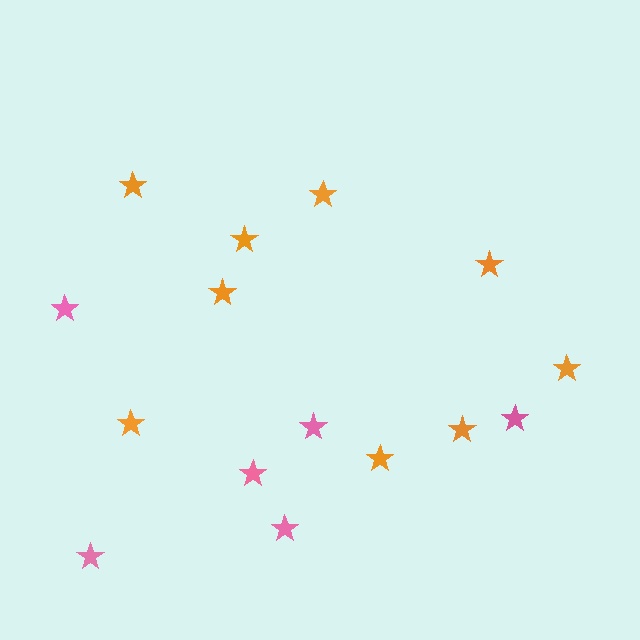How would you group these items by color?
There are 2 groups: one group of orange stars (9) and one group of pink stars (6).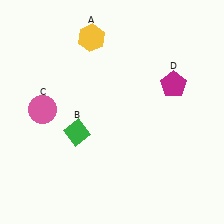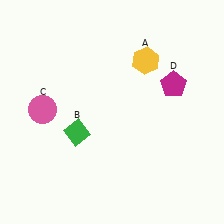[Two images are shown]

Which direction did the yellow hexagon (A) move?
The yellow hexagon (A) moved right.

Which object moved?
The yellow hexagon (A) moved right.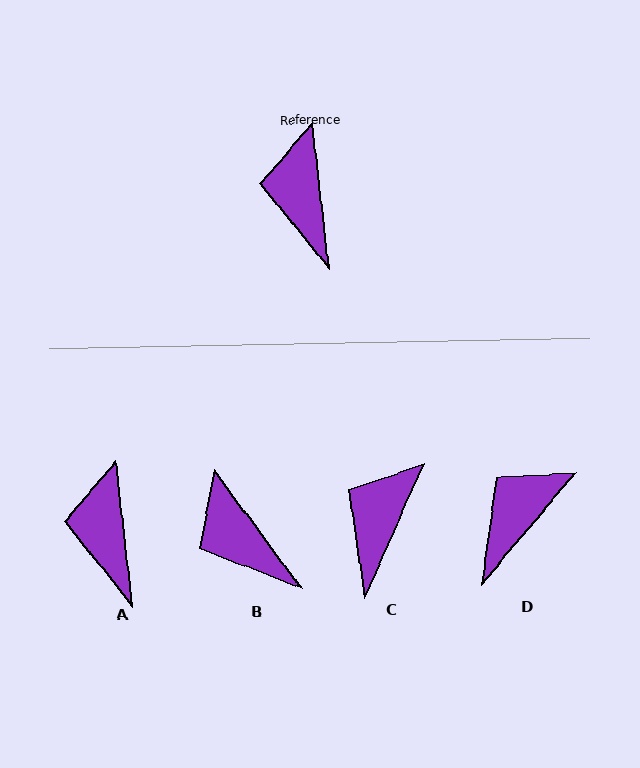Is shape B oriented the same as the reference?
No, it is off by about 30 degrees.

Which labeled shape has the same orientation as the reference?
A.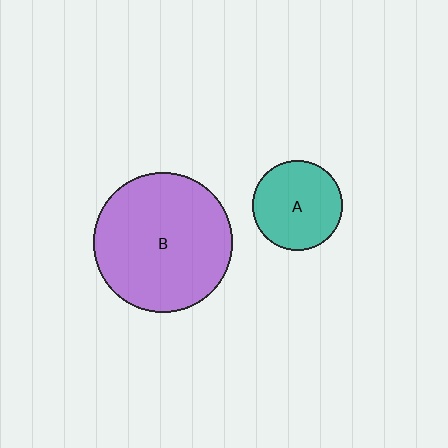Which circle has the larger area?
Circle B (purple).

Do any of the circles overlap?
No, none of the circles overlap.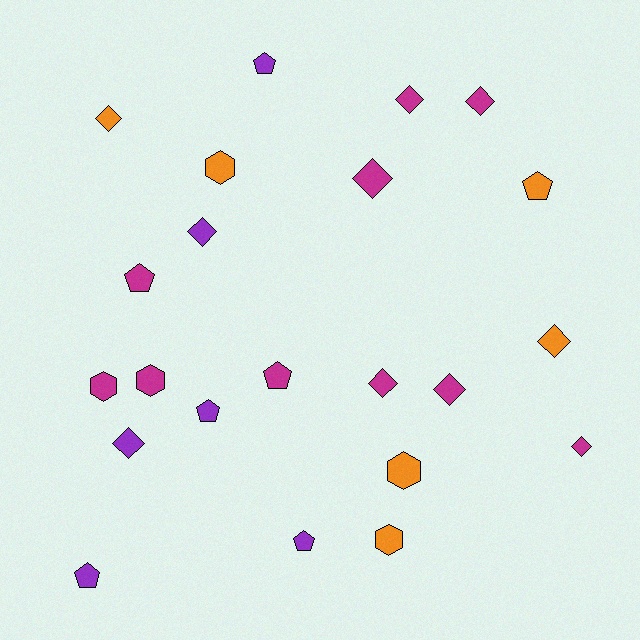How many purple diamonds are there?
There are 2 purple diamonds.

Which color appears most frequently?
Magenta, with 10 objects.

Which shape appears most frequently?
Diamond, with 10 objects.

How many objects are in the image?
There are 22 objects.